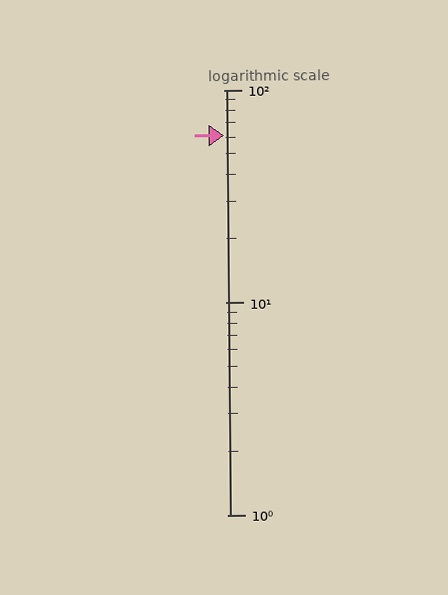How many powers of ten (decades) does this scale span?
The scale spans 2 decades, from 1 to 100.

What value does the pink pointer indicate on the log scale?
The pointer indicates approximately 61.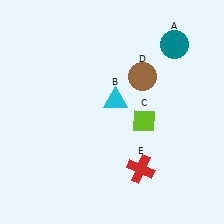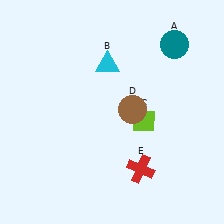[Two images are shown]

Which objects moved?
The objects that moved are: the cyan triangle (B), the brown circle (D).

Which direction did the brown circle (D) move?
The brown circle (D) moved down.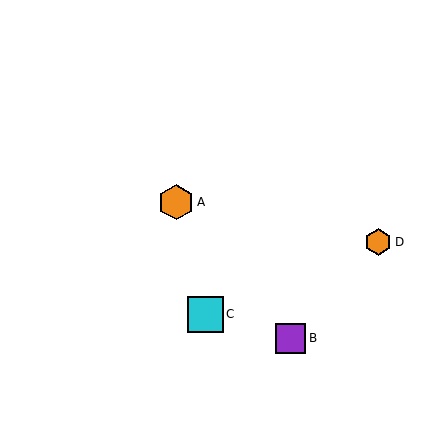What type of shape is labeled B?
Shape B is a purple square.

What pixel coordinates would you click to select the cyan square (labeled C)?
Click at (205, 314) to select the cyan square C.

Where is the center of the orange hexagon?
The center of the orange hexagon is at (176, 202).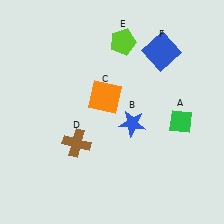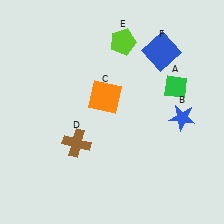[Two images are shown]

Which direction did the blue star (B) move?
The blue star (B) moved right.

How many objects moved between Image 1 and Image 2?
2 objects moved between the two images.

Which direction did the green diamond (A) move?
The green diamond (A) moved up.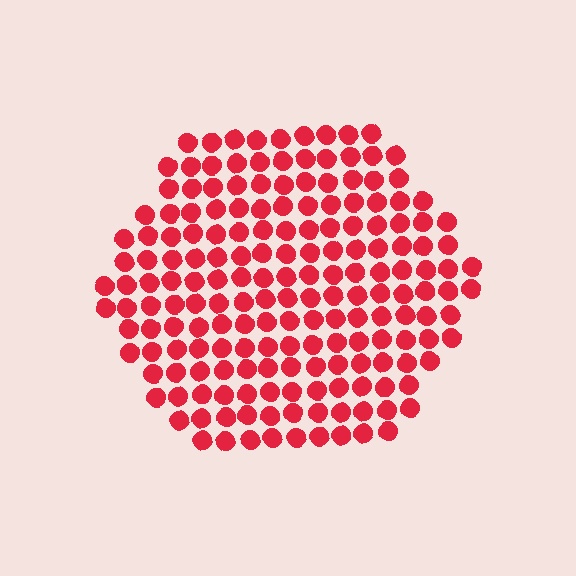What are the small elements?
The small elements are circles.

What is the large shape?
The large shape is a hexagon.